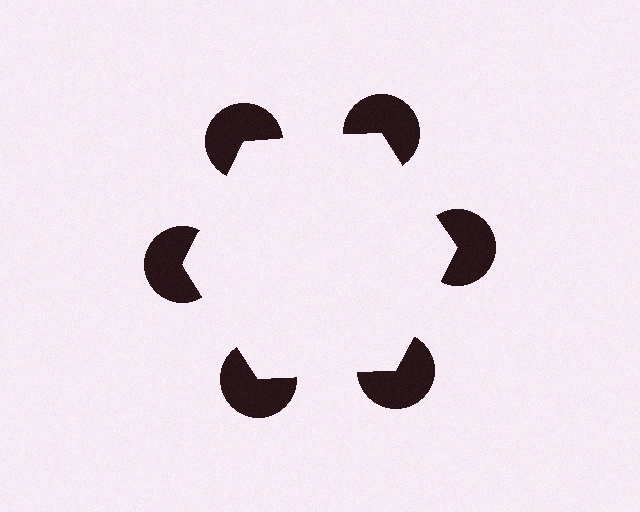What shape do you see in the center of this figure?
An illusory hexagon — its edges are inferred from the aligned wedge cuts in the pac-man discs, not physically drawn.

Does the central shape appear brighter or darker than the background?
It typically appears slightly brighter than the background, even though no actual brightness change is drawn.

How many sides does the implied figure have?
6 sides.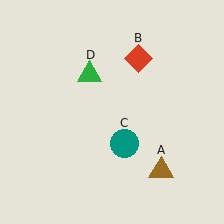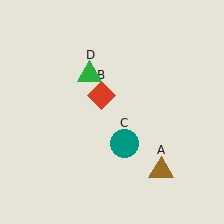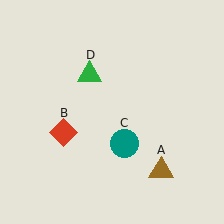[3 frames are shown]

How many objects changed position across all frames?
1 object changed position: red diamond (object B).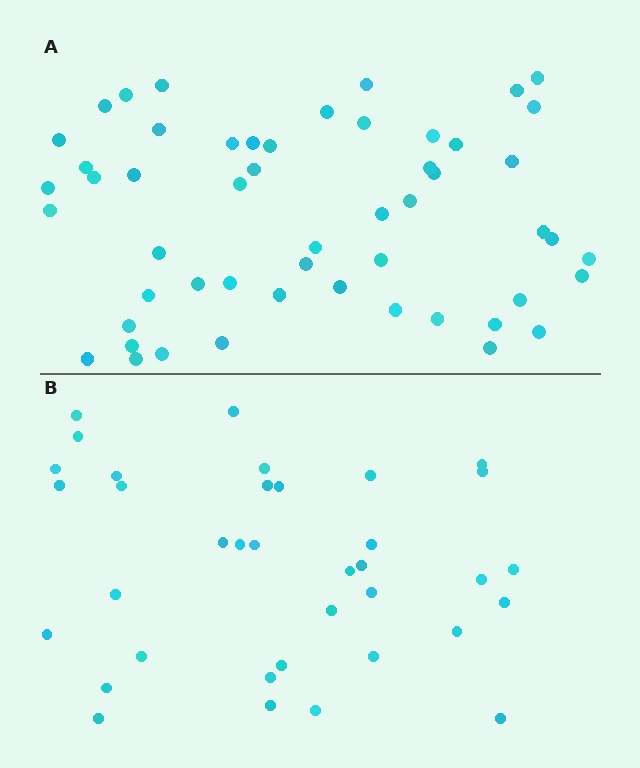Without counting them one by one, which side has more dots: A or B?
Region A (the top region) has more dots.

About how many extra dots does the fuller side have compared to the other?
Region A has approximately 15 more dots than region B.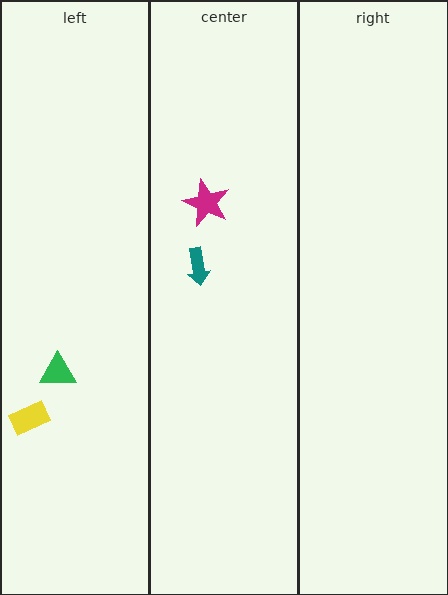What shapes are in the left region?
The green triangle, the yellow rectangle.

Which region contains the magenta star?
The center region.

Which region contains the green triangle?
The left region.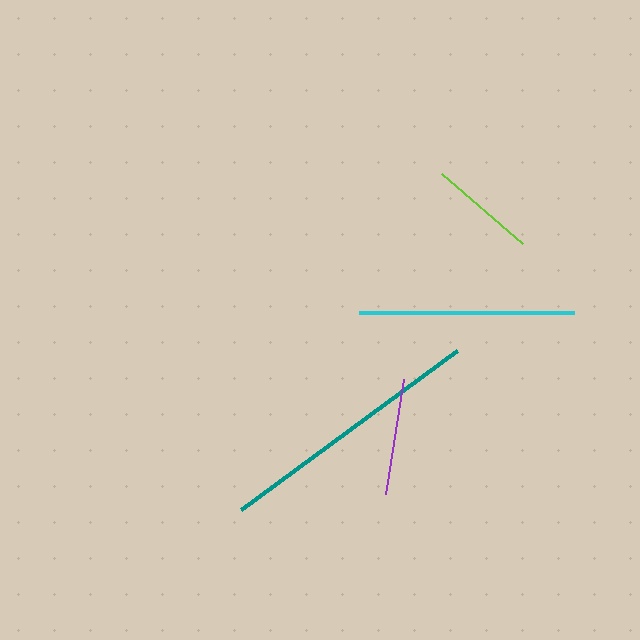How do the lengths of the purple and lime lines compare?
The purple and lime lines are approximately the same length.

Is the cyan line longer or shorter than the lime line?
The cyan line is longer than the lime line.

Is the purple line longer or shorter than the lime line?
The purple line is longer than the lime line.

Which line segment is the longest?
The teal line is the longest at approximately 268 pixels.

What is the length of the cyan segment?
The cyan segment is approximately 214 pixels long.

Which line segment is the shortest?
The lime line is the shortest at approximately 107 pixels.